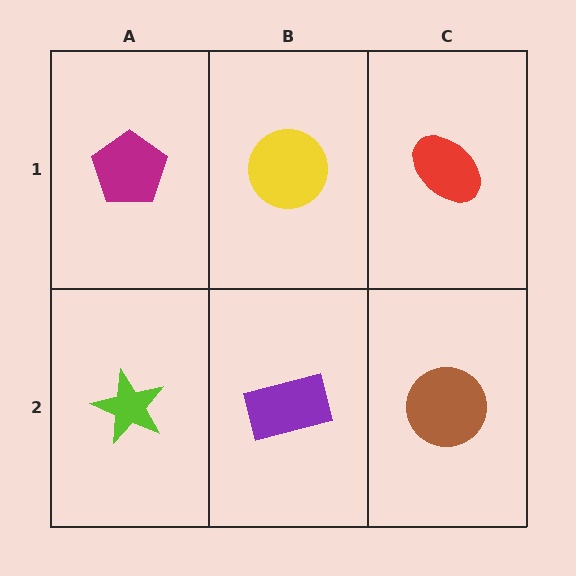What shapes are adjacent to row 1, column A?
A lime star (row 2, column A), a yellow circle (row 1, column B).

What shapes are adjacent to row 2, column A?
A magenta pentagon (row 1, column A), a purple rectangle (row 2, column B).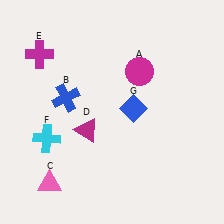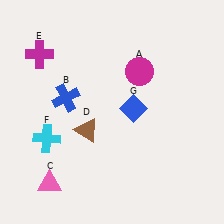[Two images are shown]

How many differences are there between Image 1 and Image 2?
There is 1 difference between the two images.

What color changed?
The triangle (D) changed from magenta in Image 1 to brown in Image 2.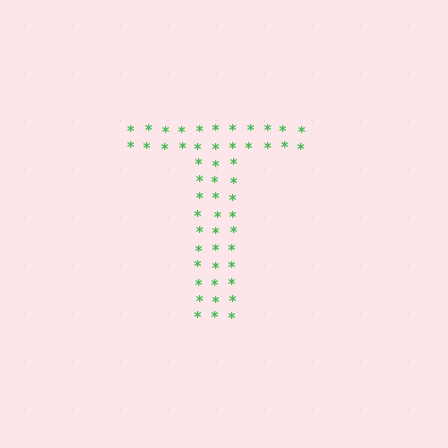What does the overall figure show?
The overall figure shows the letter T.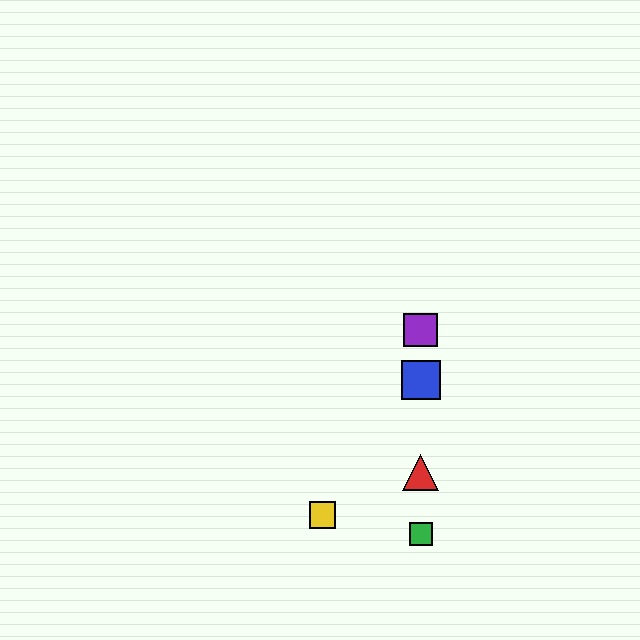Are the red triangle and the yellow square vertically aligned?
No, the red triangle is at x≈421 and the yellow square is at x≈323.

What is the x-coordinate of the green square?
The green square is at x≈421.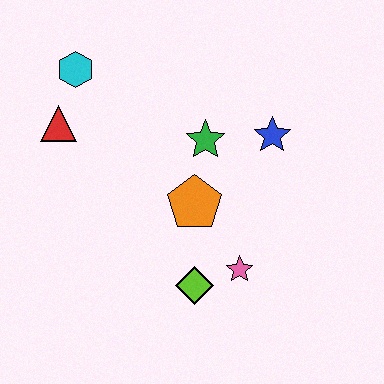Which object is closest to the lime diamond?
The pink star is closest to the lime diamond.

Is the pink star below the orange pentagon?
Yes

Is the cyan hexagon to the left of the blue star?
Yes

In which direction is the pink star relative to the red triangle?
The pink star is to the right of the red triangle.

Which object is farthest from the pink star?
The cyan hexagon is farthest from the pink star.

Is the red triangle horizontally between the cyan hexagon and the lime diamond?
No